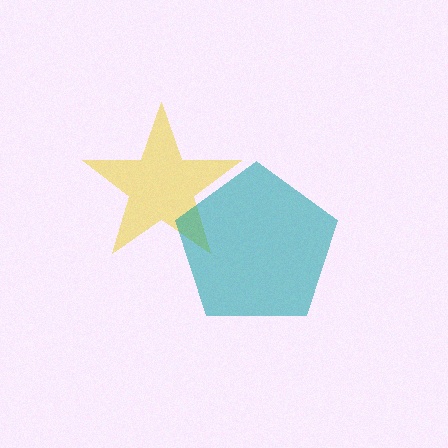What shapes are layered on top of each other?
The layered shapes are: a yellow star, a teal pentagon.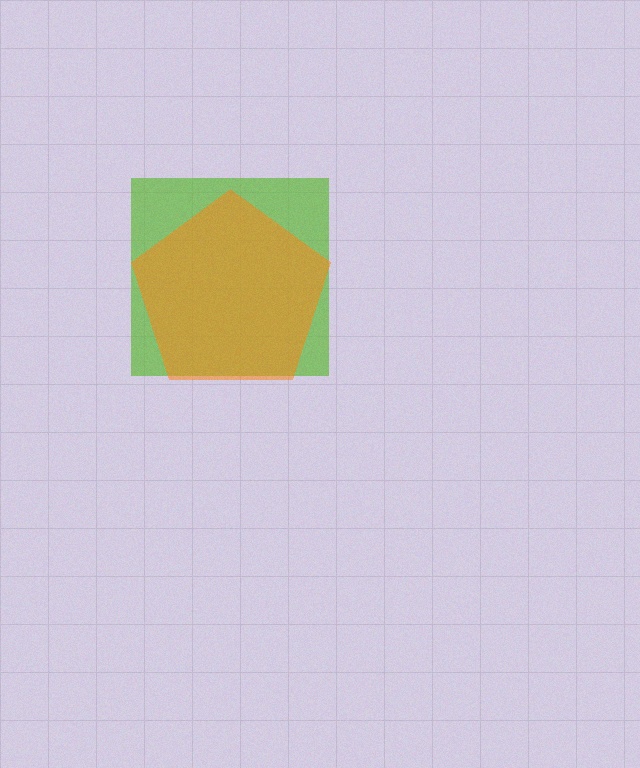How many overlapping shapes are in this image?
There are 2 overlapping shapes in the image.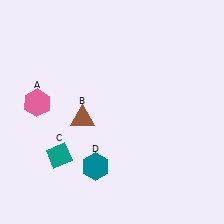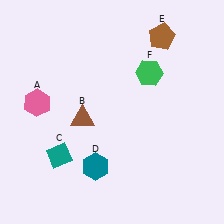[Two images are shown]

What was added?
A brown pentagon (E), a green hexagon (F) were added in Image 2.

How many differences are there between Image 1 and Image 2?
There are 2 differences between the two images.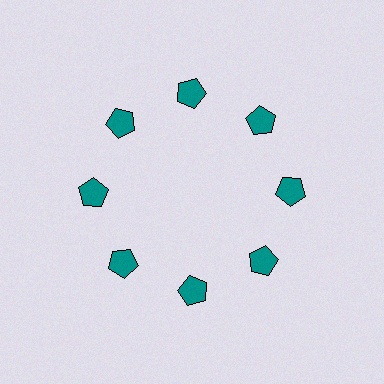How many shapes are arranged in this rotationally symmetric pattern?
There are 8 shapes, arranged in 8 groups of 1.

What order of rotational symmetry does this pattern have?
This pattern has 8-fold rotational symmetry.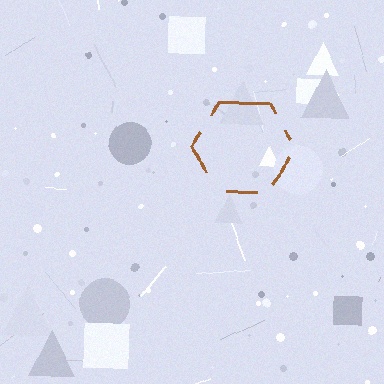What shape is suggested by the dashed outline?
The dashed outline suggests a hexagon.